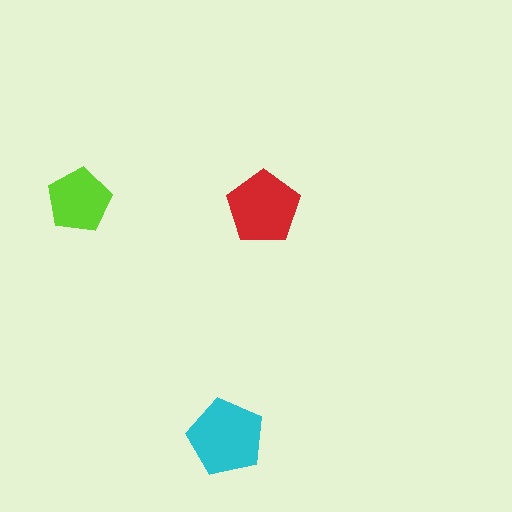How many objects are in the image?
There are 3 objects in the image.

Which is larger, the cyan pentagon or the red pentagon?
The cyan one.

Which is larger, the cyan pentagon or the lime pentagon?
The cyan one.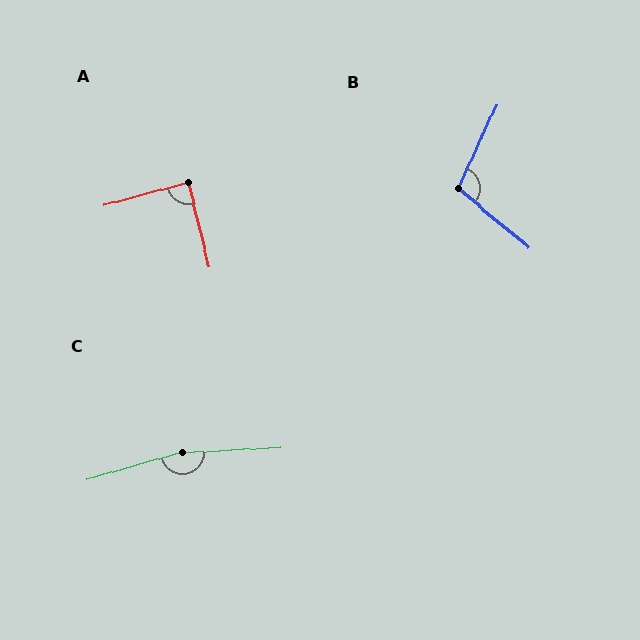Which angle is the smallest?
A, at approximately 88 degrees.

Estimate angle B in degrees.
Approximately 105 degrees.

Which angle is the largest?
C, at approximately 167 degrees.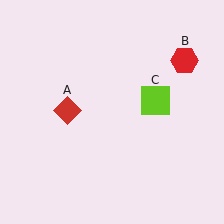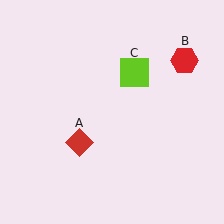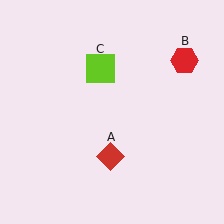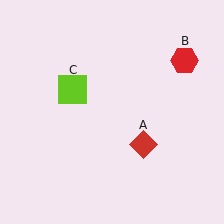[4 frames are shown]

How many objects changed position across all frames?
2 objects changed position: red diamond (object A), lime square (object C).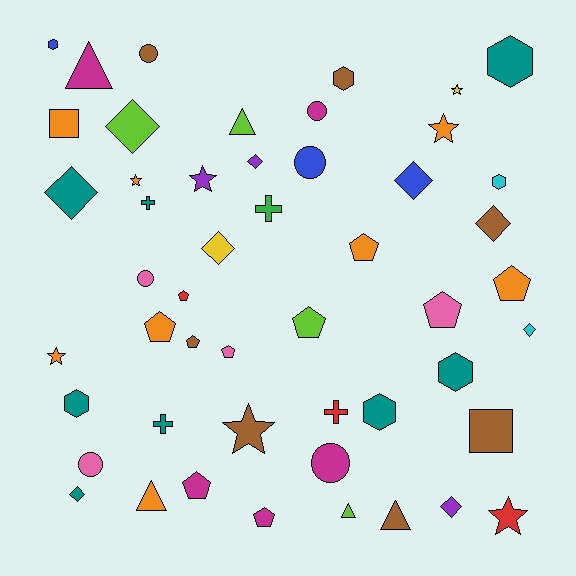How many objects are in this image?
There are 50 objects.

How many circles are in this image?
There are 6 circles.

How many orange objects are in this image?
There are 8 orange objects.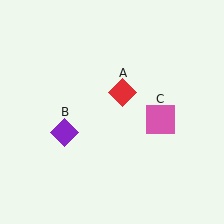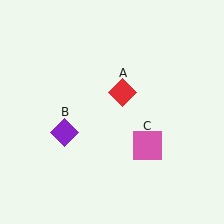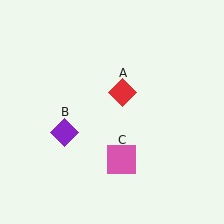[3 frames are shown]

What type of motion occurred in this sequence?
The pink square (object C) rotated clockwise around the center of the scene.